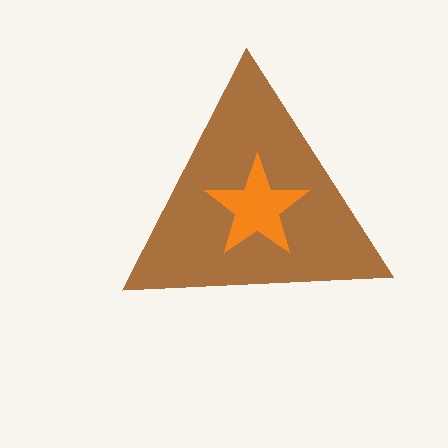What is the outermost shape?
The brown triangle.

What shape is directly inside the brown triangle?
The orange star.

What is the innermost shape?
The orange star.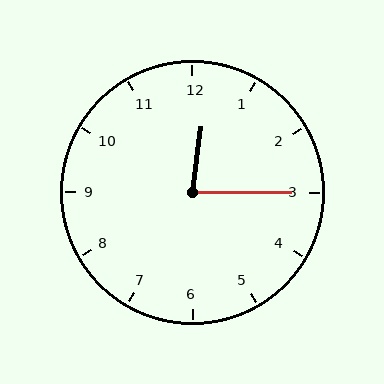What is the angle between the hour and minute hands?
Approximately 82 degrees.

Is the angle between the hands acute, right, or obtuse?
It is acute.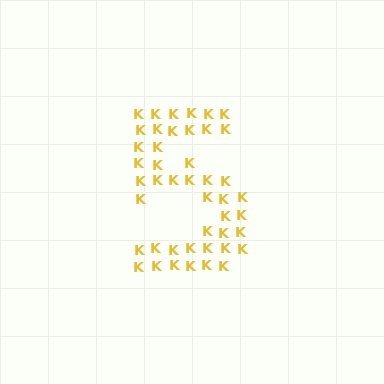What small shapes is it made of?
It is made of small letter K's.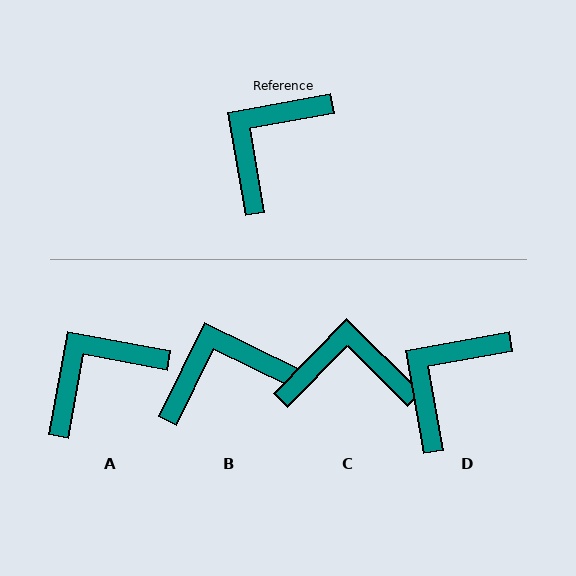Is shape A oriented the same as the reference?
No, it is off by about 20 degrees.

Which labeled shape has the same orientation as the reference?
D.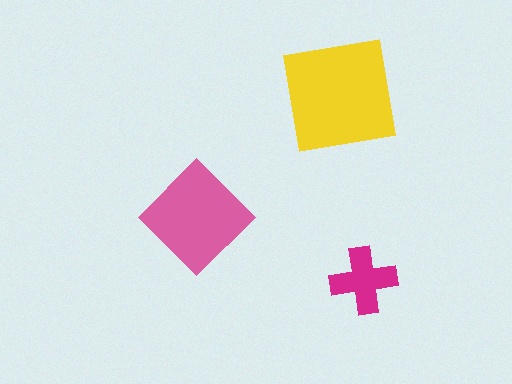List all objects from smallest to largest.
The magenta cross, the pink diamond, the yellow square.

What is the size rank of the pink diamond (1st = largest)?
2nd.